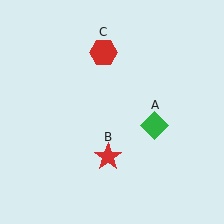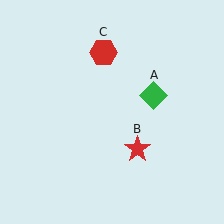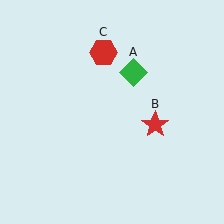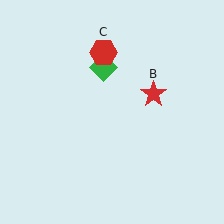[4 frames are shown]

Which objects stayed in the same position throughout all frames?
Red hexagon (object C) remained stationary.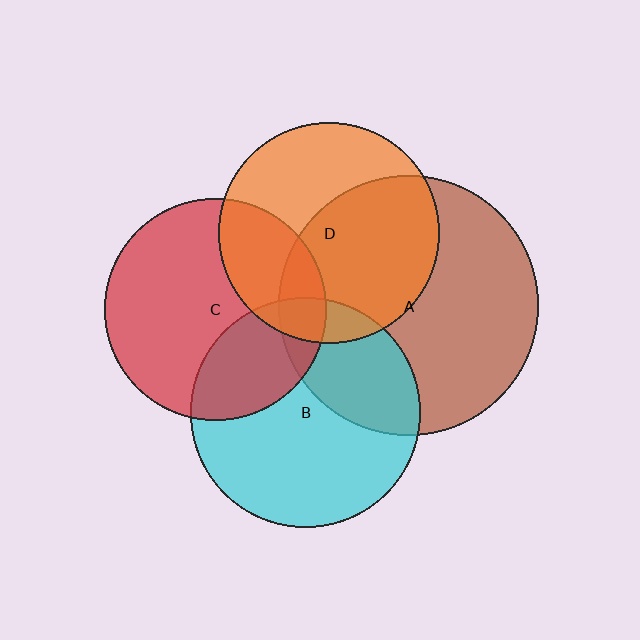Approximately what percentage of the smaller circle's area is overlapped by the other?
Approximately 10%.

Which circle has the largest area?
Circle A (brown).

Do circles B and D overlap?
Yes.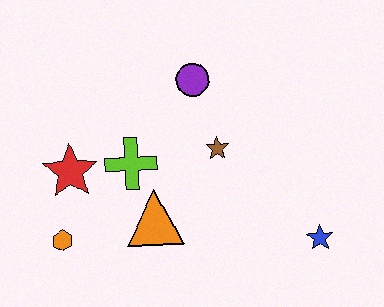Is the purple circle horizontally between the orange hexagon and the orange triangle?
No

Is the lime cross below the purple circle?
Yes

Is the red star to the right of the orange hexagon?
Yes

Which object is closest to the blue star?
The brown star is closest to the blue star.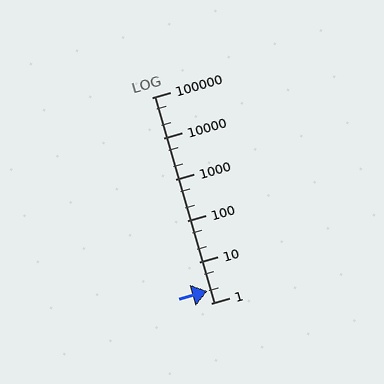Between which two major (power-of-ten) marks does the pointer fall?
The pointer is between 1 and 10.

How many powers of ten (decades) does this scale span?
The scale spans 5 decades, from 1 to 100000.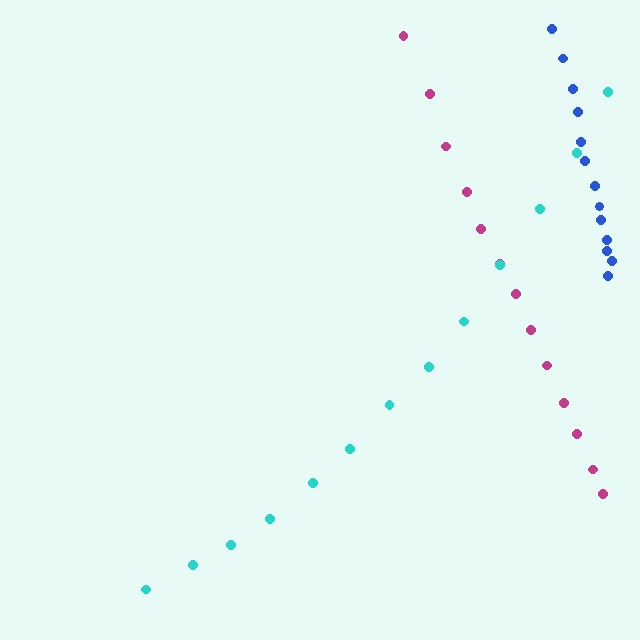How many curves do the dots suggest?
There are 3 distinct paths.